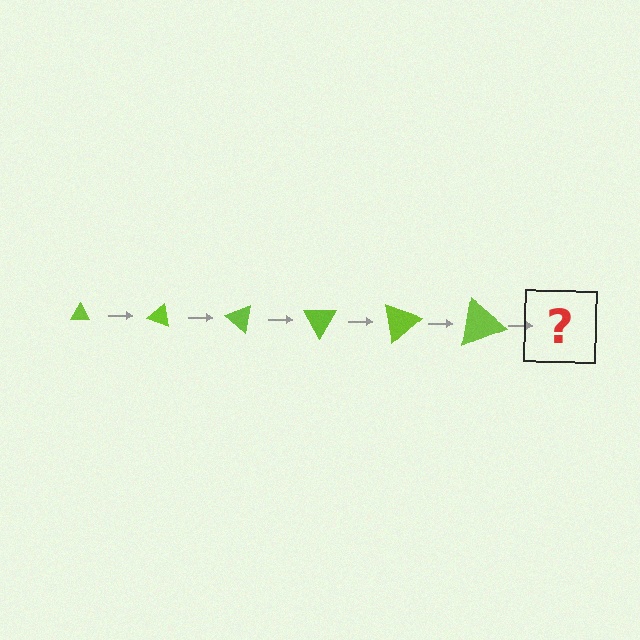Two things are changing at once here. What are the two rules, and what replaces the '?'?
The two rules are that the triangle grows larger each step and it rotates 20 degrees each step. The '?' should be a triangle, larger than the previous one and rotated 120 degrees from the start.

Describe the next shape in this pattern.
It should be a triangle, larger than the previous one and rotated 120 degrees from the start.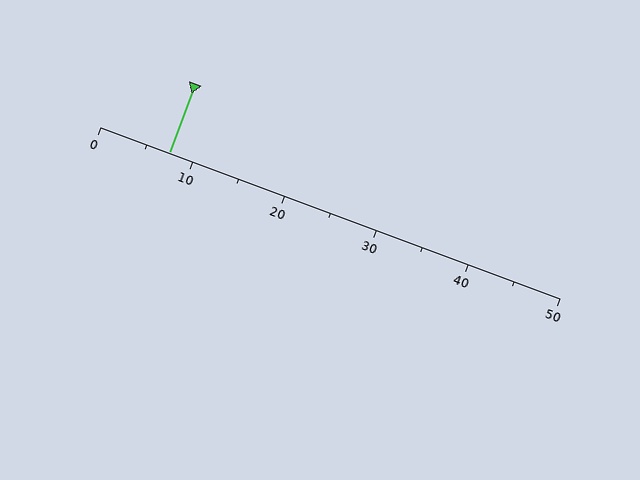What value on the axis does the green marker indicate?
The marker indicates approximately 7.5.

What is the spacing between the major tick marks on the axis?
The major ticks are spaced 10 apart.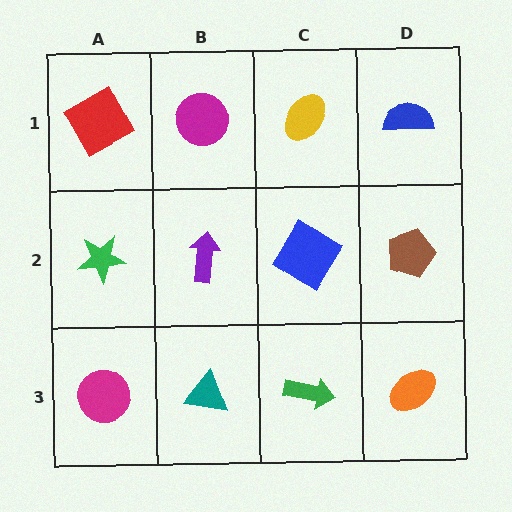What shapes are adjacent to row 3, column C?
A blue diamond (row 2, column C), a teal triangle (row 3, column B), an orange ellipse (row 3, column D).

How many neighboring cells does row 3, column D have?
2.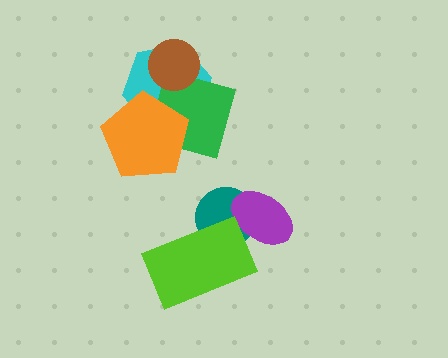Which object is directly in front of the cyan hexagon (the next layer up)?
The green square is directly in front of the cyan hexagon.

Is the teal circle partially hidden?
Yes, it is partially covered by another shape.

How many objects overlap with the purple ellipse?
1 object overlaps with the purple ellipse.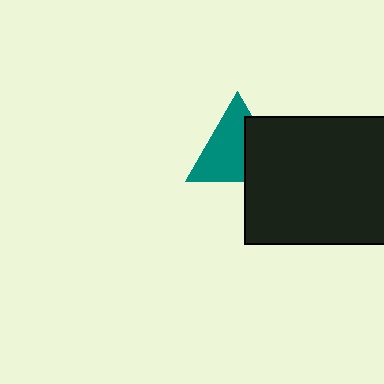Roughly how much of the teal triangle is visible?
About half of it is visible (roughly 62%).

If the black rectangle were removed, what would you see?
You would see the complete teal triangle.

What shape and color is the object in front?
The object in front is a black rectangle.